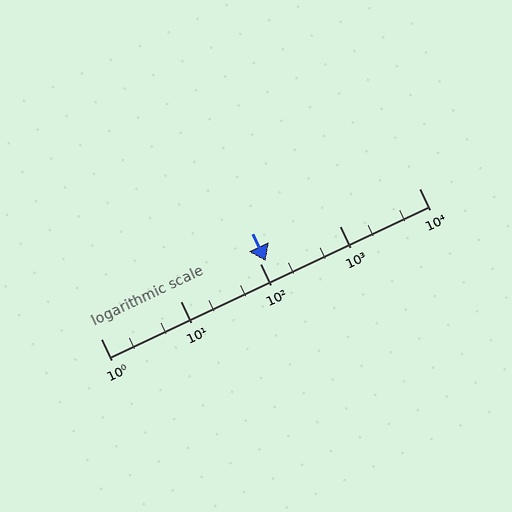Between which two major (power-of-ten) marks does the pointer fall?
The pointer is between 100 and 1000.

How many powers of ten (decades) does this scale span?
The scale spans 4 decades, from 1 to 10000.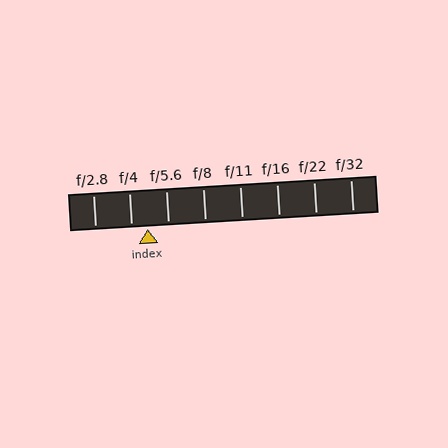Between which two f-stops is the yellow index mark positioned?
The index mark is between f/4 and f/5.6.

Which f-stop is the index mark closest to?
The index mark is closest to f/4.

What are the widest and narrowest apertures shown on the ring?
The widest aperture shown is f/2.8 and the narrowest is f/32.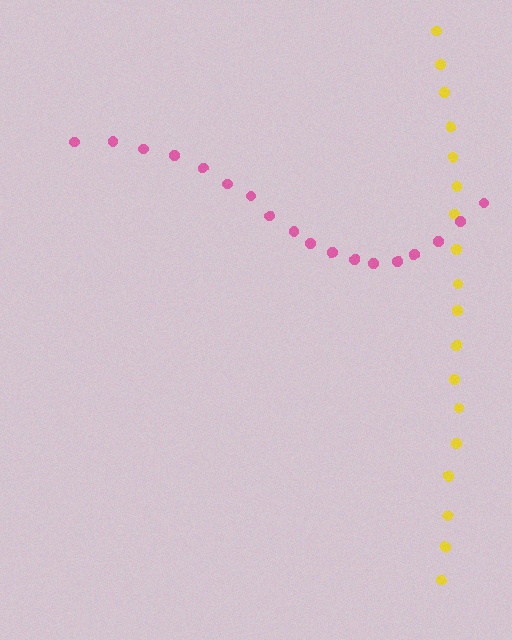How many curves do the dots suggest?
There are 2 distinct paths.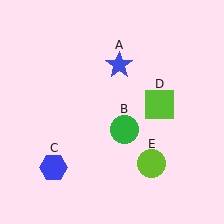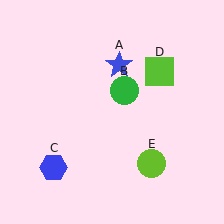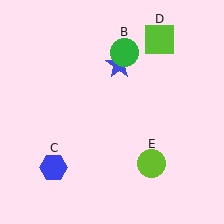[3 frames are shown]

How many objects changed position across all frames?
2 objects changed position: green circle (object B), lime square (object D).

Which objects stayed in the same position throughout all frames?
Blue star (object A) and blue hexagon (object C) and lime circle (object E) remained stationary.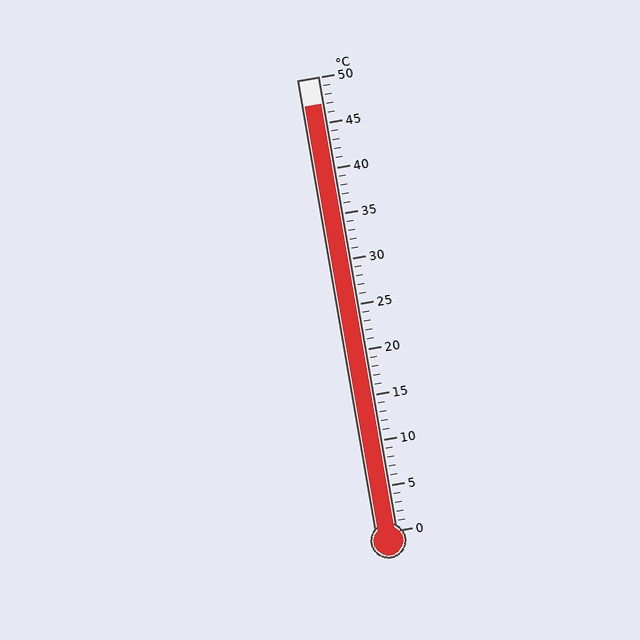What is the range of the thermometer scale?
The thermometer scale ranges from 0°C to 50°C.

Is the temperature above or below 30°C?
The temperature is above 30°C.